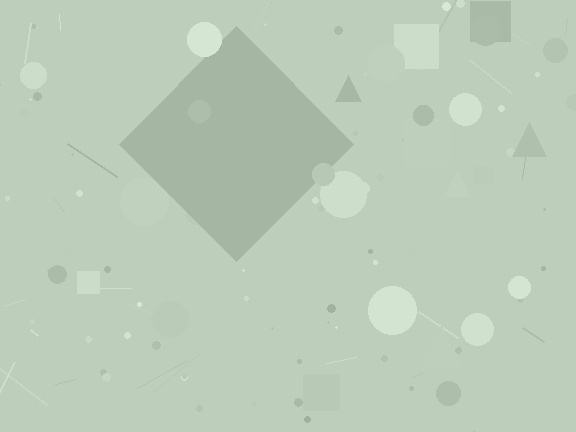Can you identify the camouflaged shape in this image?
The camouflaged shape is a diamond.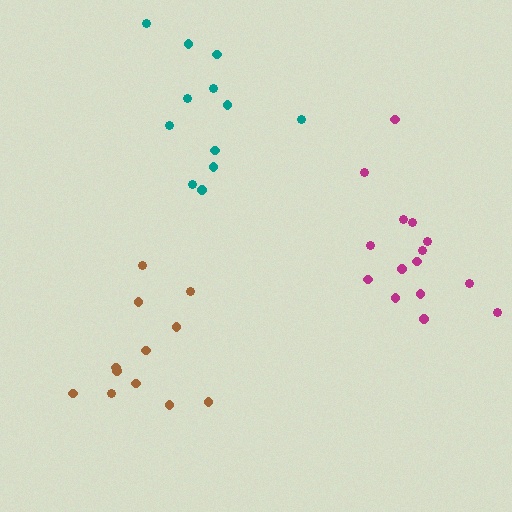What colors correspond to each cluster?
The clusters are colored: brown, magenta, teal.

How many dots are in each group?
Group 1: 12 dots, Group 2: 15 dots, Group 3: 12 dots (39 total).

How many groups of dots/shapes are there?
There are 3 groups.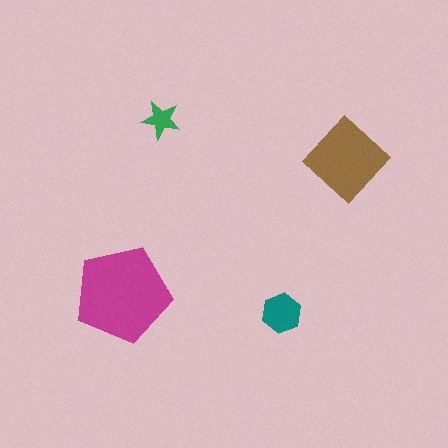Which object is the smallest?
The green star.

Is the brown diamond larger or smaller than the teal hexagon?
Larger.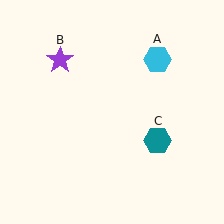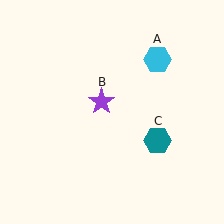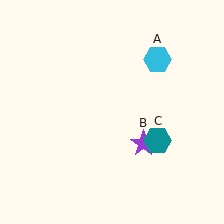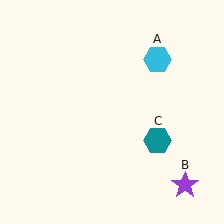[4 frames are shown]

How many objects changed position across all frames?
1 object changed position: purple star (object B).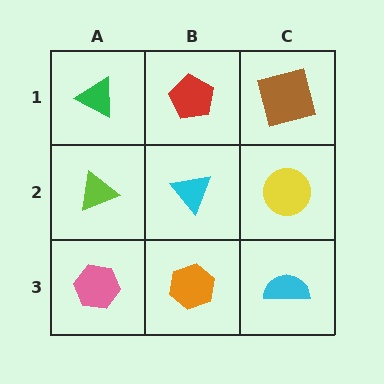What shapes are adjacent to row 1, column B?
A cyan triangle (row 2, column B), a green triangle (row 1, column A), a brown square (row 1, column C).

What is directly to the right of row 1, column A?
A red pentagon.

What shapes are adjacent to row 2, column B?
A red pentagon (row 1, column B), an orange hexagon (row 3, column B), a lime triangle (row 2, column A), a yellow circle (row 2, column C).